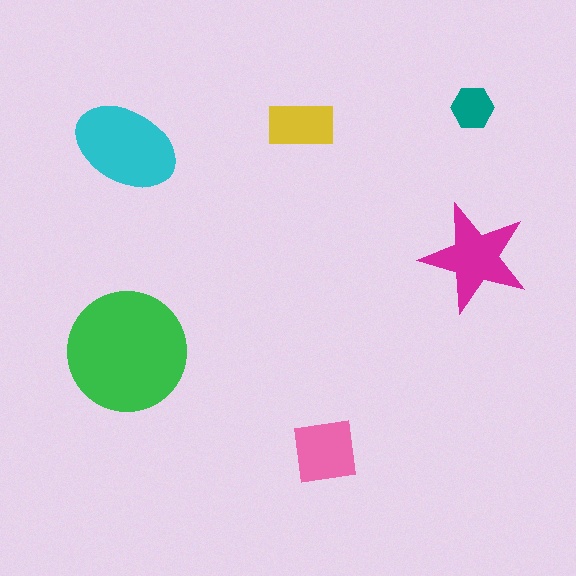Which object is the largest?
The green circle.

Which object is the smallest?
The teal hexagon.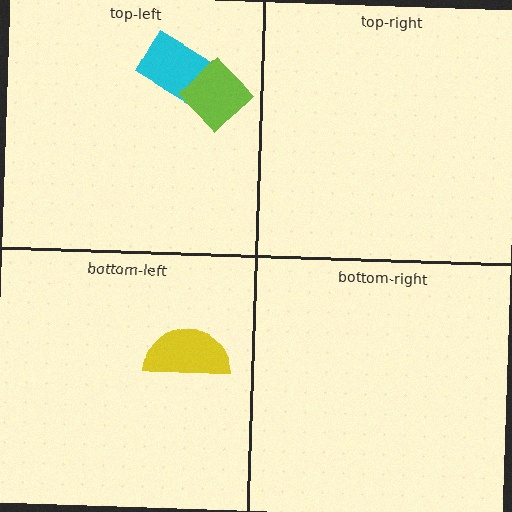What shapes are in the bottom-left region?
The yellow semicircle.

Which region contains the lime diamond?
The top-left region.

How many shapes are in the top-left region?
2.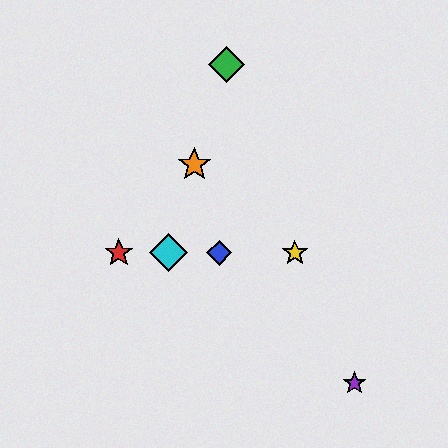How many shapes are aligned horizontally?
4 shapes (the red star, the blue diamond, the yellow star, the cyan diamond) are aligned horizontally.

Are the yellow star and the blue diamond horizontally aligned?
Yes, both are at y≈253.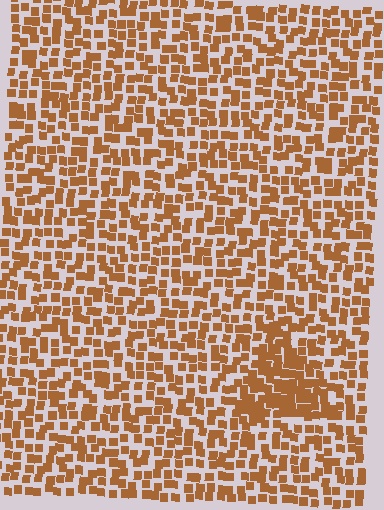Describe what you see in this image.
The image contains small brown elements arranged at two different densities. A triangle-shaped region is visible where the elements are more densely packed than the surrounding area.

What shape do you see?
I see a triangle.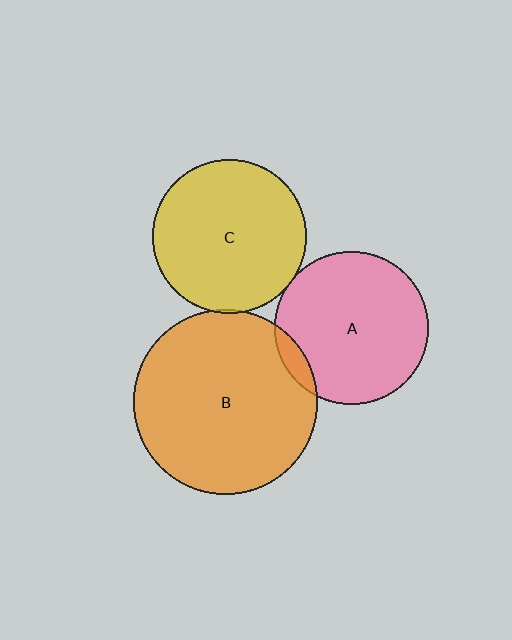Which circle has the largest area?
Circle B (orange).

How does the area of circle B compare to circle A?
Approximately 1.5 times.